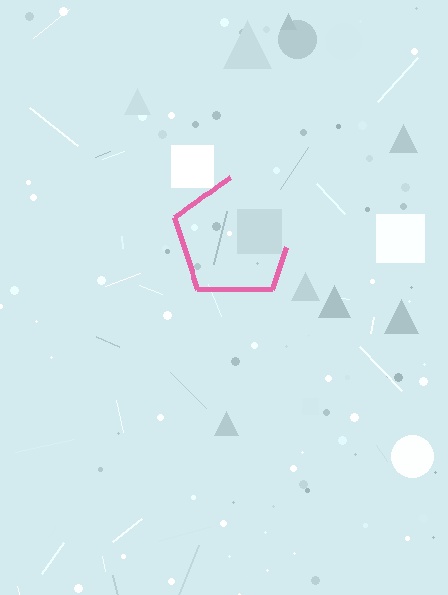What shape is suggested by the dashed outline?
The dashed outline suggests a pentagon.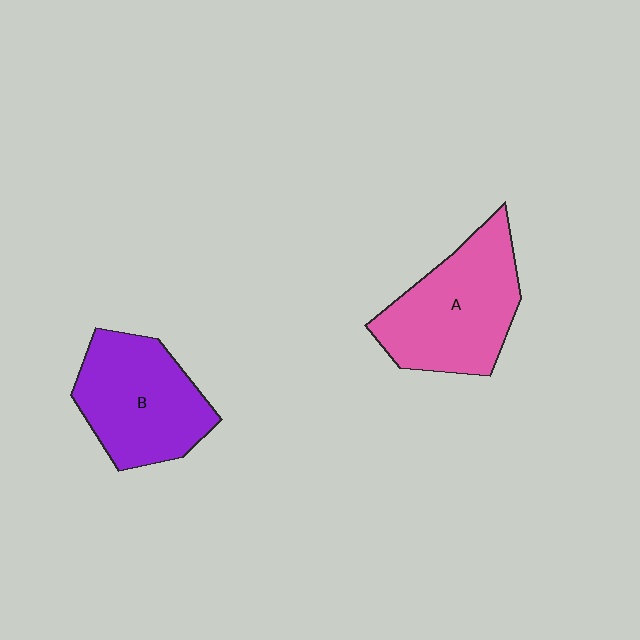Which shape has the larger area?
Shape A (pink).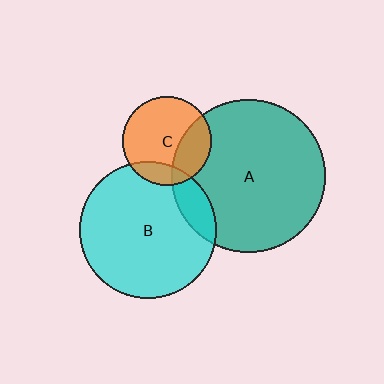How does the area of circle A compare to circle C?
Approximately 3.0 times.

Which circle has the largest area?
Circle A (teal).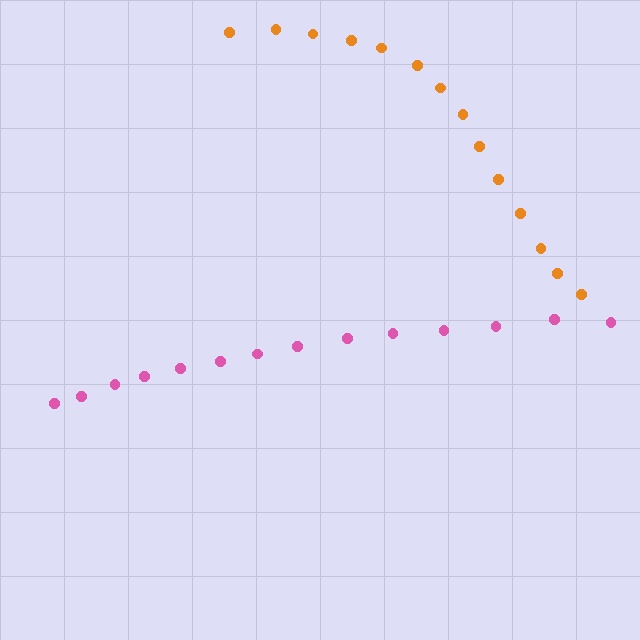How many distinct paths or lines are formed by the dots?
There are 2 distinct paths.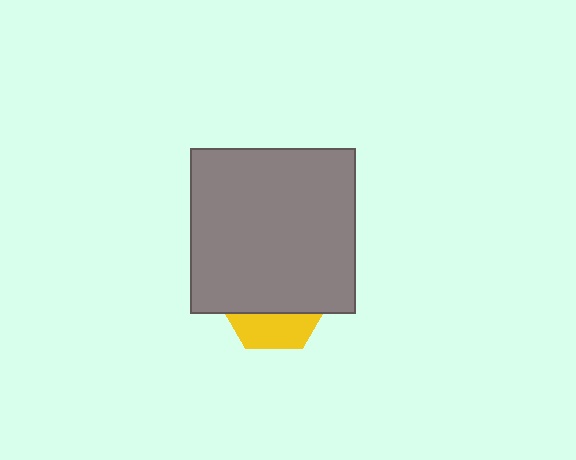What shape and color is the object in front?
The object in front is a gray square.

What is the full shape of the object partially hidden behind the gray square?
The partially hidden object is a yellow hexagon.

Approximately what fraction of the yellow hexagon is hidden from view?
Roughly 68% of the yellow hexagon is hidden behind the gray square.